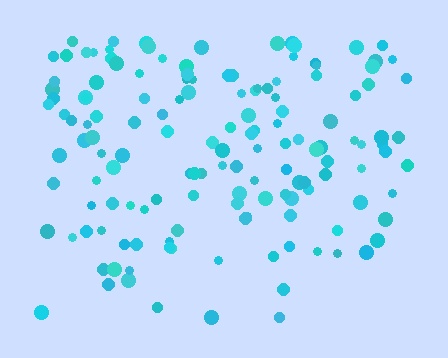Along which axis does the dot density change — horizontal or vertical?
Vertical.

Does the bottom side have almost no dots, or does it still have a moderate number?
Still a moderate number, just noticeably fewer than the top.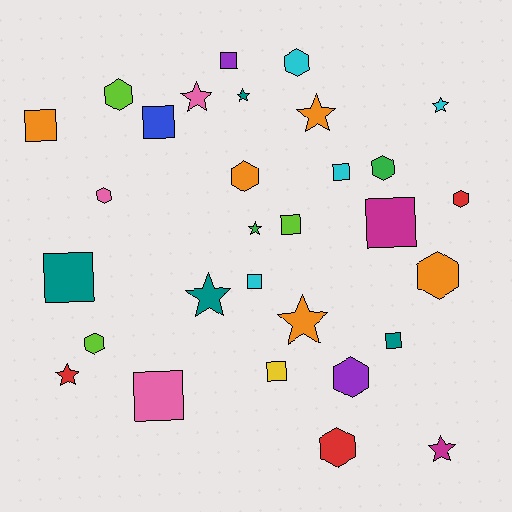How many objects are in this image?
There are 30 objects.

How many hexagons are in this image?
There are 10 hexagons.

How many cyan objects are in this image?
There are 4 cyan objects.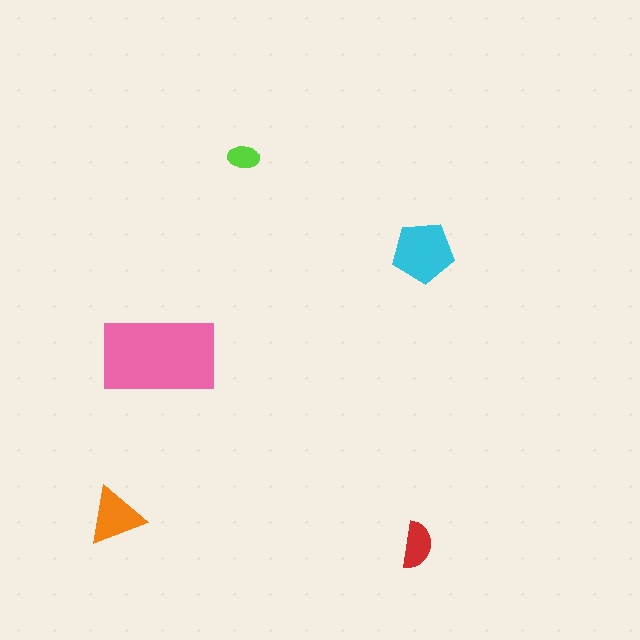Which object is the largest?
The pink rectangle.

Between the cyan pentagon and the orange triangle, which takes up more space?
The cyan pentagon.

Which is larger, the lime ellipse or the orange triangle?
The orange triangle.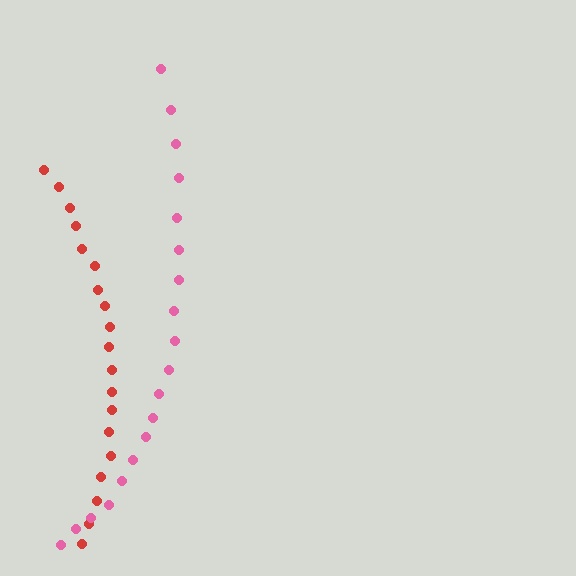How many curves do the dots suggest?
There are 2 distinct paths.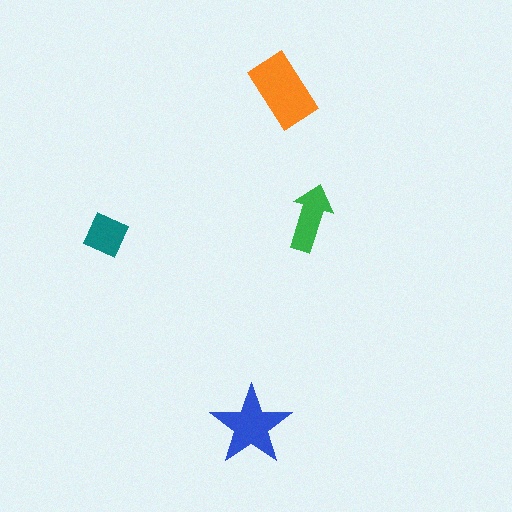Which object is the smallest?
The teal square.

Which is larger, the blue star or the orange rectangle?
The orange rectangle.